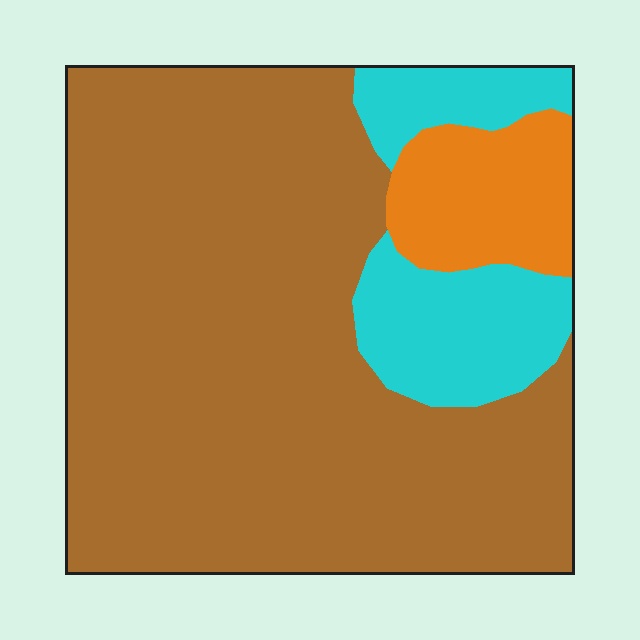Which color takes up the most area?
Brown, at roughly 75%.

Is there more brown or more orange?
Brown.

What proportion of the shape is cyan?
Cyan takes up about one sixth (1/6) of the shape.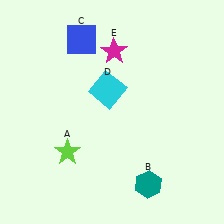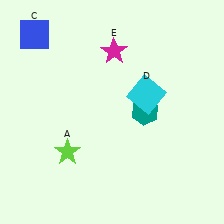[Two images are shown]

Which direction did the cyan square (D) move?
The cyan square (D) moved right.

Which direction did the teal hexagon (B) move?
The teal hexagon (B) moved up.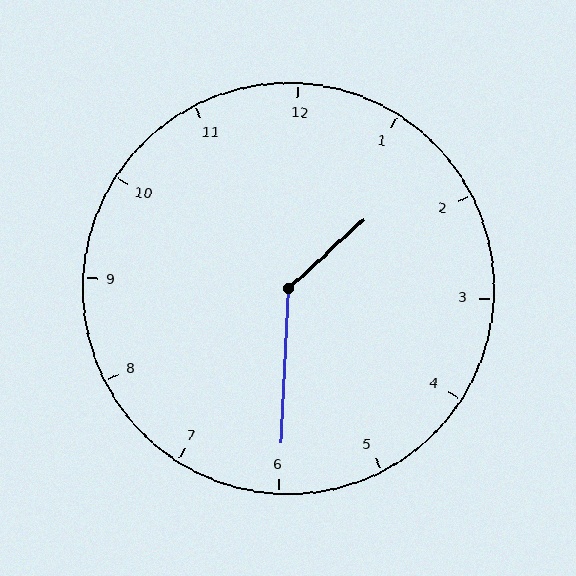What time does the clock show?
1:30.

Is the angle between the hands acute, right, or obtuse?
It is obtuse.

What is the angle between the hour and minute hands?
Approximately 135 degrees.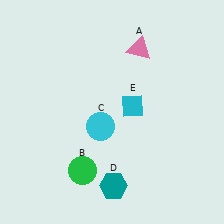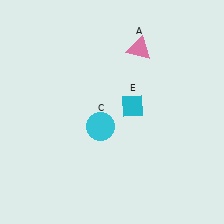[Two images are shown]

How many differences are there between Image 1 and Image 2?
There are 2 differences between the two images.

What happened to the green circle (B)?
The green circle (B) was removed in Image 2. It was in the bottom-left area of Image 1.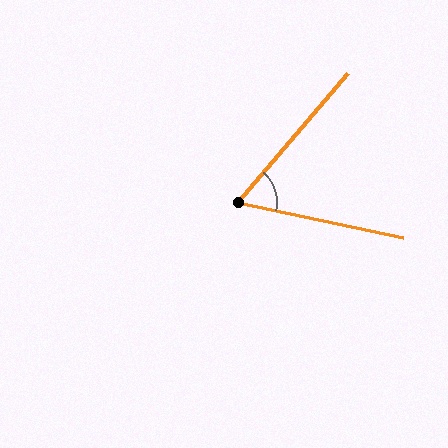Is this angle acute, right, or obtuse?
It is acute.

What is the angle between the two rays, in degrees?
Approximately 61 degrees.